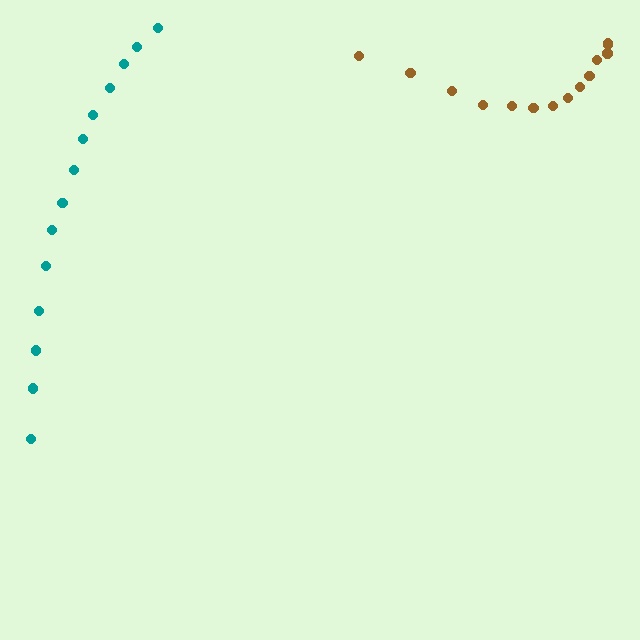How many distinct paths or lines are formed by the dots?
There are 2 distinct paths.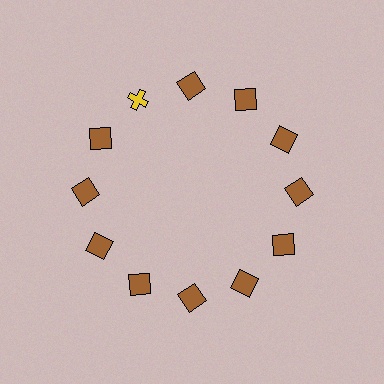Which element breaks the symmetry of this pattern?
The yellow cross at roughly the 11 o'clock position breaks the symmetry. All other shapes are brown squares.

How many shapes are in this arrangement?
There are 12 shapes arranged in a ring pattern.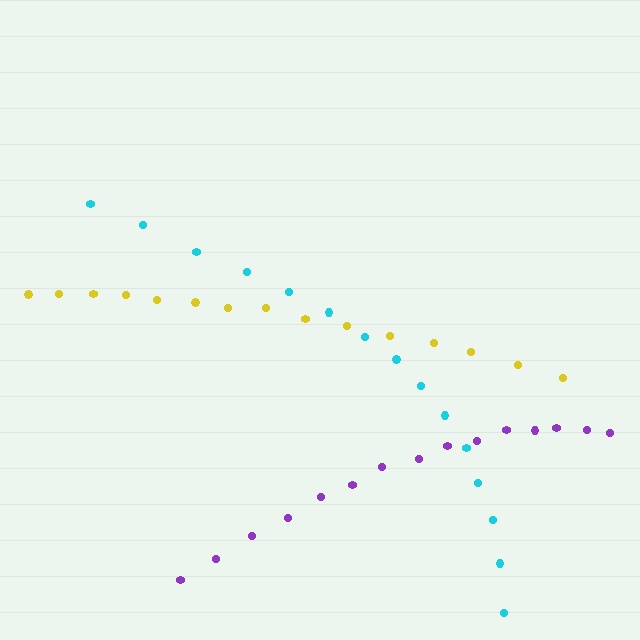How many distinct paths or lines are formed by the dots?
There are 3 distinct paths.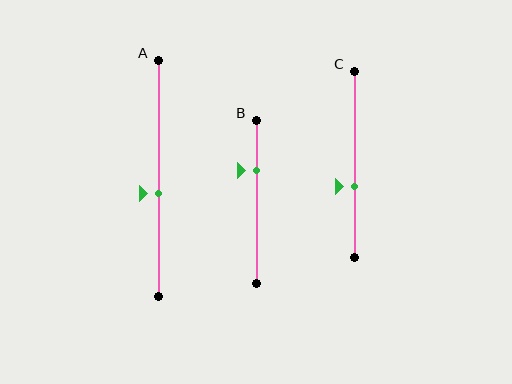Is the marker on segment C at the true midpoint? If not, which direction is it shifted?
No, the marker on segment C is shifted downward by about 12% of the segment length.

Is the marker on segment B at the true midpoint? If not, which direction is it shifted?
No, the marker on segment B is shifted upward by about 19% of the segment length.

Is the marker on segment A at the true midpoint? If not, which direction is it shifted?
No, the marker on segment A is shifted downward by about 7% of the segment length.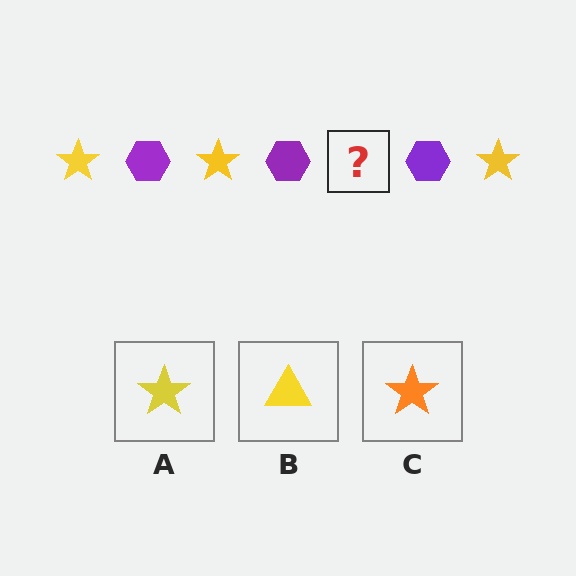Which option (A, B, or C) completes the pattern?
A.